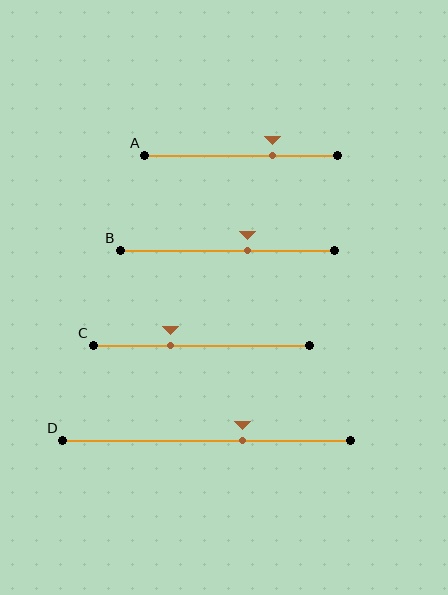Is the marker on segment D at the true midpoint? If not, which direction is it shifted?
No, the marker on segment D is shifted to the right by about 12% of the segment length.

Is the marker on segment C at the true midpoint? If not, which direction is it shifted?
No, the marker on segment C is shifted to the left by about 14% of the segment length.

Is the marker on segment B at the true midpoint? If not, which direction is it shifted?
No, the marker on segment B is shifted to the right by about 9% of the segment length.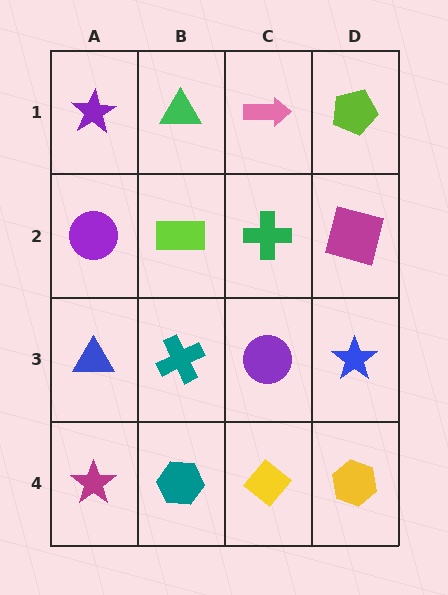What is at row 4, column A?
A magenta star.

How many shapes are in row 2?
4 shapes.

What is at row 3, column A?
A blue triangle.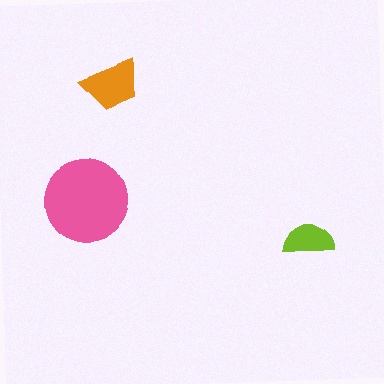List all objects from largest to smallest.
The pink circle, the orange trapezoid, the lime semicircle.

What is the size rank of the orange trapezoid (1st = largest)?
2nd.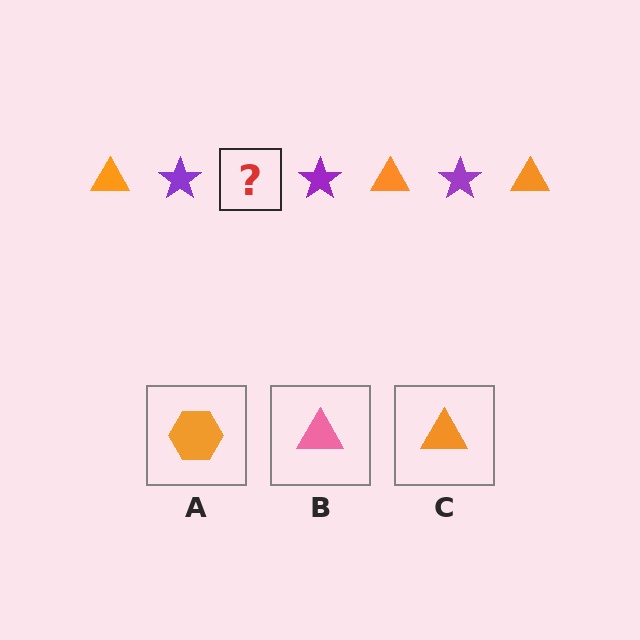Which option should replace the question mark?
Option C.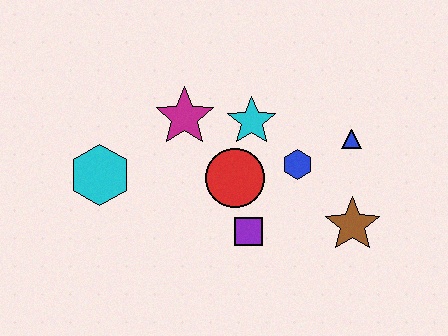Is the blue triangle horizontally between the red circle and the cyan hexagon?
No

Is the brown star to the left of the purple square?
No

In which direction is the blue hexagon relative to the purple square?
The blue hexagon is above the purple square.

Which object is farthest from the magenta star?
The brown star is farthest from the magenta star.